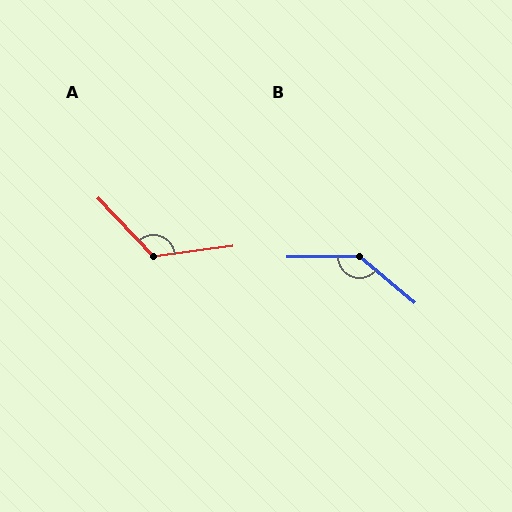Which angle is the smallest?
A, at approximately 125 degrees.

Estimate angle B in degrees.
Approximately 140 degrees.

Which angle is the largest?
B, at approximately 140 degrees.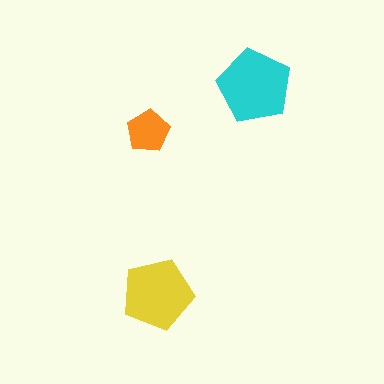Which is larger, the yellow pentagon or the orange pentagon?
The yellow one.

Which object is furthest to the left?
The orange pentagon is leftmost.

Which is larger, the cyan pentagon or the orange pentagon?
The cyan one.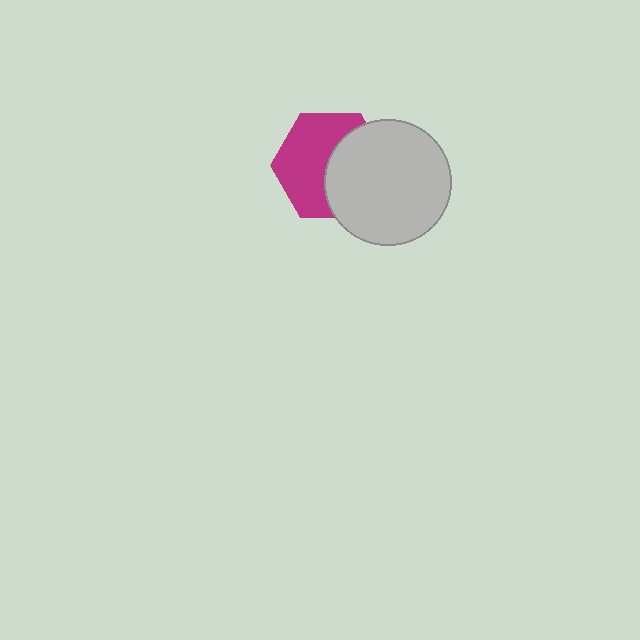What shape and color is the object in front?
The object in front is a light gray circle.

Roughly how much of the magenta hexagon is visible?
About half of it is visible (roughly 55%).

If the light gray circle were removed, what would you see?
You would see the complete magenta hexagon.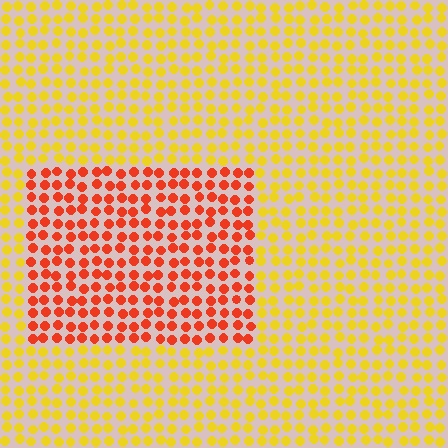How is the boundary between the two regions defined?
The boundary is defined purely by a slight shift in hue (about 45 degrees). Spacing, size, and orientation are identical on both sides.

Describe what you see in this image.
The image is filled with small yellow elements in a uniform arrangement. A rectangle-shaped region is visible where the elements are tinted to a slightly different hue, forming a subtle color boundary.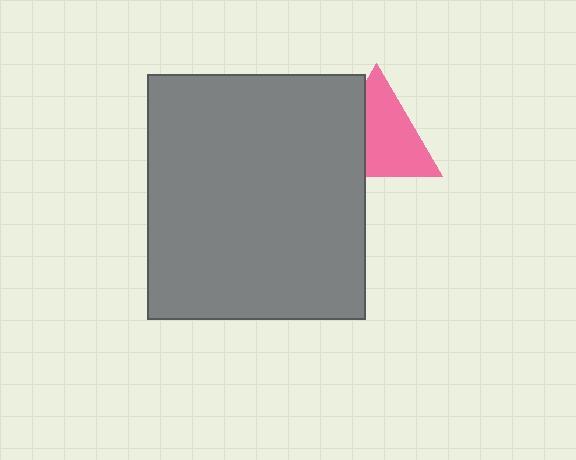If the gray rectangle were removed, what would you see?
You would see the complete pink triangle.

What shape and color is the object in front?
The object in front is a gray rectangle.